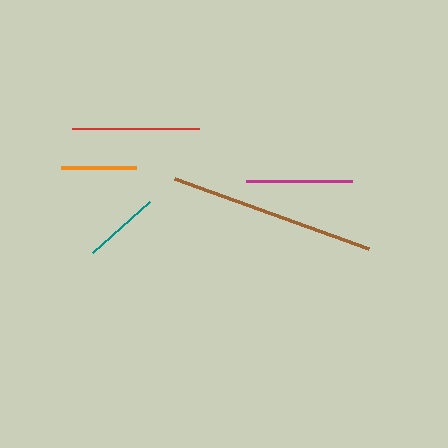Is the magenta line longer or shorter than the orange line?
The magenta line is longer than the orange line.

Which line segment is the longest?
The brown line is the longest at approximately 207 pixels.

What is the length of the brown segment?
The brown segment is approximately 207 pixels long.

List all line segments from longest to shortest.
From longest to shortest: brown, red, magenta, teal, orange.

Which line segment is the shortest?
The orange line is the shortest at approximately 75 pixels.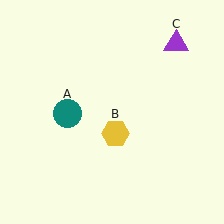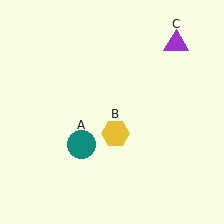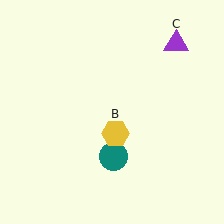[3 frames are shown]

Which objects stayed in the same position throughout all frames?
Yellow hexagon (object B) and purple triangle (object C) remained stationary.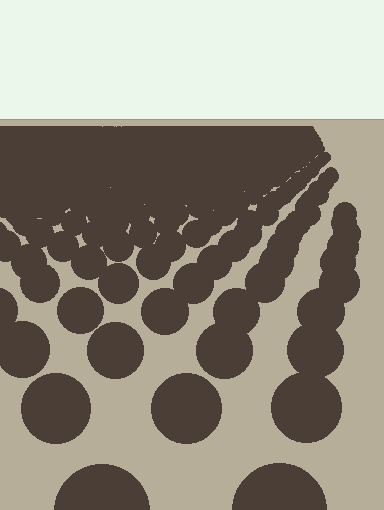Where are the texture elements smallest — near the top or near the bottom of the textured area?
Near the top.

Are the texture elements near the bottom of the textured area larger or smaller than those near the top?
Larger. Near the bottom, elements are closer to the viewer and appear at a bigger on-screen size.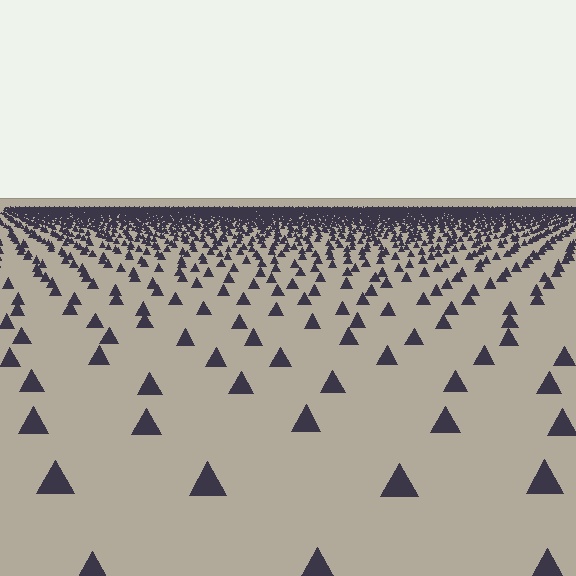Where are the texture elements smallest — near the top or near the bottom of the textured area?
Near the top.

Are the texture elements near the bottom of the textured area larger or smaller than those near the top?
Larger. Near the bottom, elements are closer to the viewer and appear at a bigger on-screen size.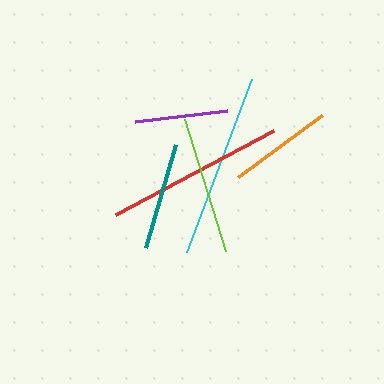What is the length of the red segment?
The red segment is approximately 179 pixels long.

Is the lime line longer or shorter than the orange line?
The lime line is longer than the orange line.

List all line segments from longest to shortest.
From longest to shortest: cyan, red, lime, teal, orange, purple.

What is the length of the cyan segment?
The cyan segment is approximately 184 pixels long.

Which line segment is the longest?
The cyan line is the longest at approximately 184 pixels.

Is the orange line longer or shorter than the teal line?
The teal line is longer than the orange line.